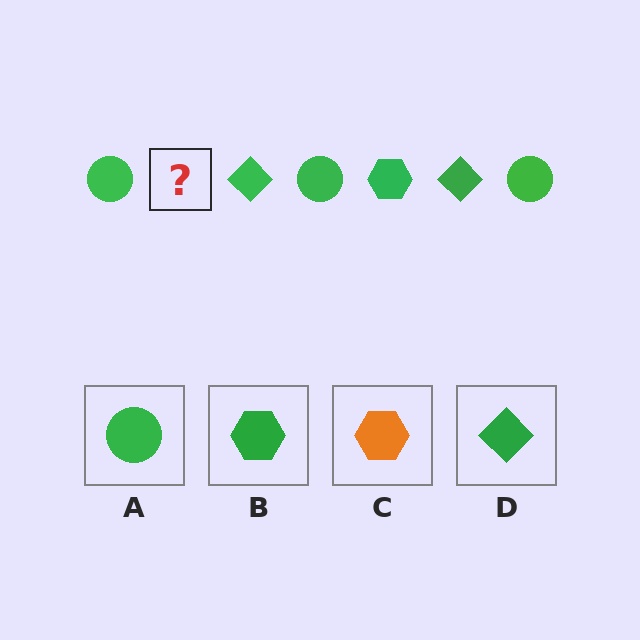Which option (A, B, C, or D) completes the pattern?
B.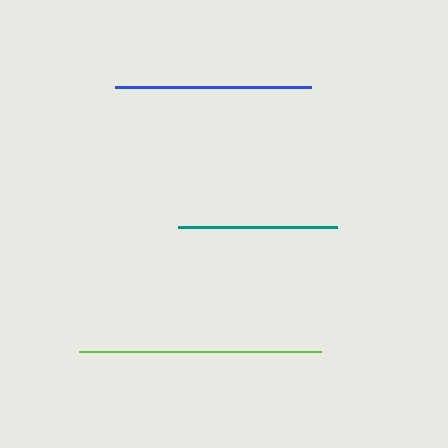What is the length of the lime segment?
The lime segment is approximately 241 pixels long.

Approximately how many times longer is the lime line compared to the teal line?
The lime line is approximately 1.5 times the length of the teal line.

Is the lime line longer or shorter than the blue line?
The lime line is longer than the blue line.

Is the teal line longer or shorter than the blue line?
The blue line is longer than the teal line.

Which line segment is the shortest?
The teal line is the shortest at approximately 159 pixels.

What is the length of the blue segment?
The blue segment is approximately 196 pixels long.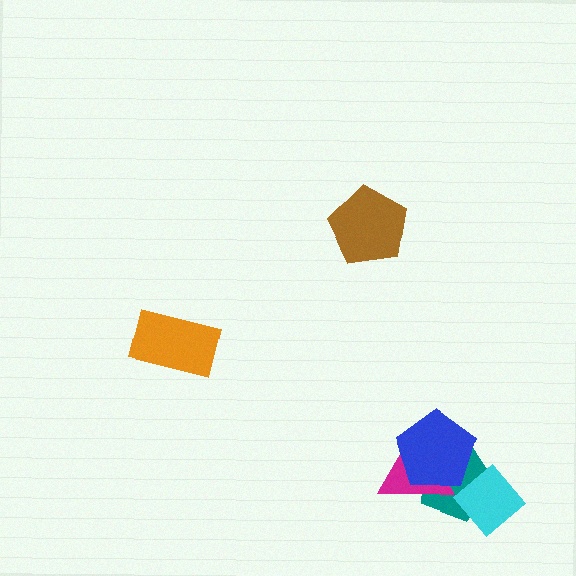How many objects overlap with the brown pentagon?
0 objects overlap with the brown pentagon.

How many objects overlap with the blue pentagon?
2 objects overlap with the blue pentagon.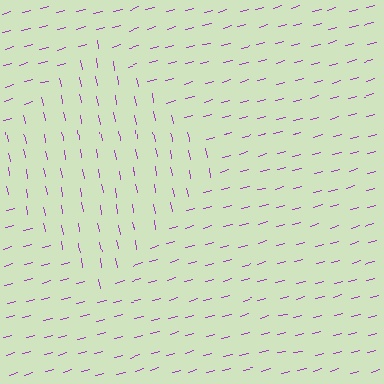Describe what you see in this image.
The image is filled with small purple line segments. A diamond region in the image has lines oriented differently from the surrounding lines, creating a visible texture boundary.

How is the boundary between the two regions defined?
The boundary is defined purely by a change in line orientation (approximately 85 degrees difference). All lines are the same color and thickness.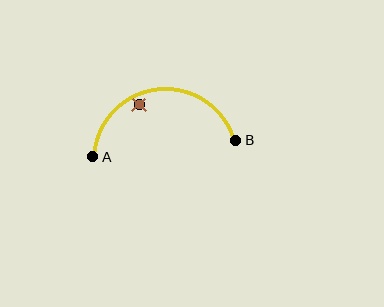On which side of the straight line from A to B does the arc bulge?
The arc bulges above the straight line connecting A and B.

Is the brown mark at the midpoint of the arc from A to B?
No — the brown mark does not lie on the arc at all. It sits slightly inside the curve.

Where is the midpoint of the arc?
The arc midpoint is the point on the curve farthest from the straight line joining A and B. It sits above that line.